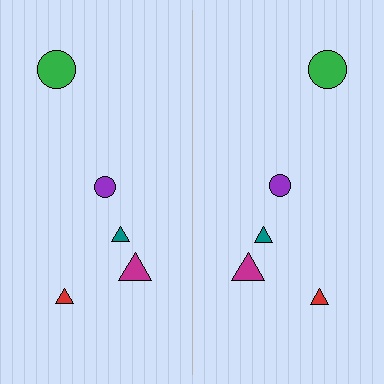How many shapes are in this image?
There are 10 shapes in this image.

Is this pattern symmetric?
Yes, this pattern has bilateral (reflection) symmetry.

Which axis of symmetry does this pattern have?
The pattern has a vertical axis of symmetry running through the center of the image.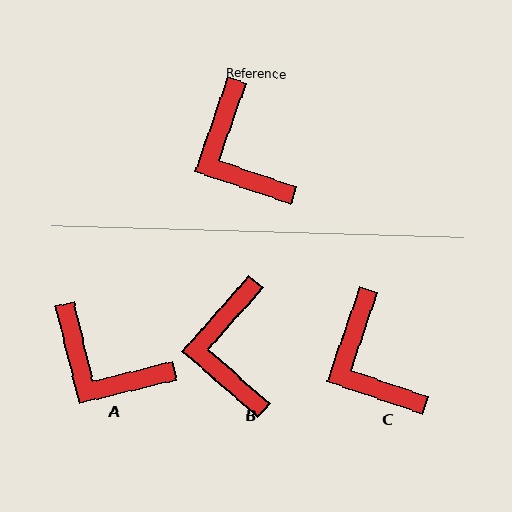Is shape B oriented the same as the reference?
No, it is off by about 22 degrees.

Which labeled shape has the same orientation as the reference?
C.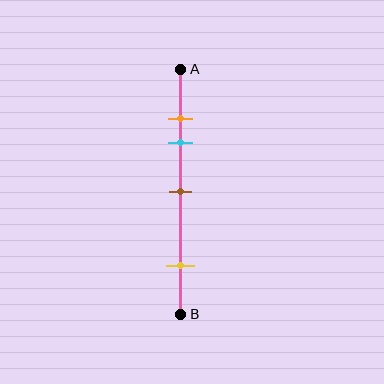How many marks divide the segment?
There are 4 marks dividing the segment.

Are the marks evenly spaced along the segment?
No, the marks are not evenly spaced.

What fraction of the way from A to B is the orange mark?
The orange mark is approximately 20% (0.2) of the way from A to B.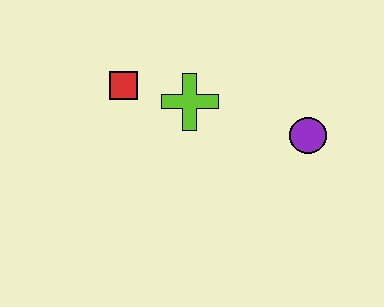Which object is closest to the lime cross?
The red square is closest to the lime cross.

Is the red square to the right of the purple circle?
No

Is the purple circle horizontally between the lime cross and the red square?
No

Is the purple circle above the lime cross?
No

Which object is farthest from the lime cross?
The purple circle is farthest from the lime cross.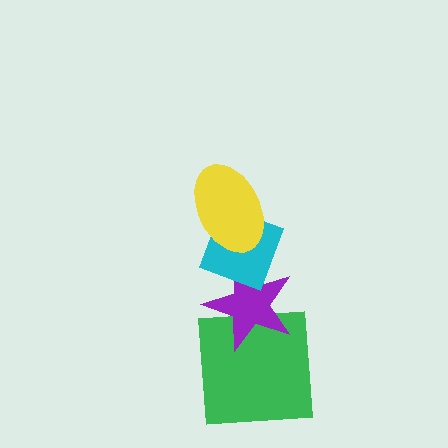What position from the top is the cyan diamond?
The cyan diamond is 2nd from the top.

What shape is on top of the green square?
The purple star is on top of the green square.